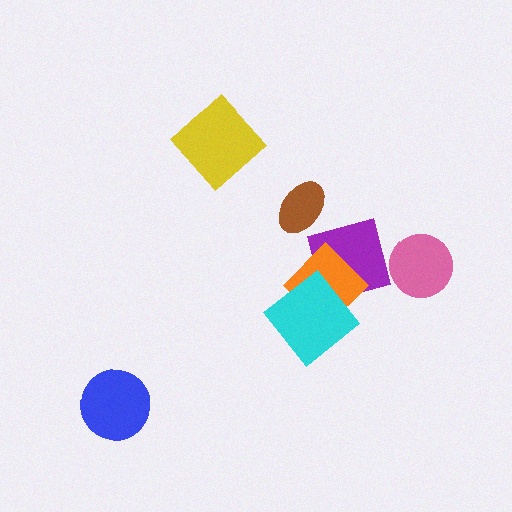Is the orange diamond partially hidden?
Yes, it is partially covered by another shape.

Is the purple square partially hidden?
Yes, it is partially covered by another shape.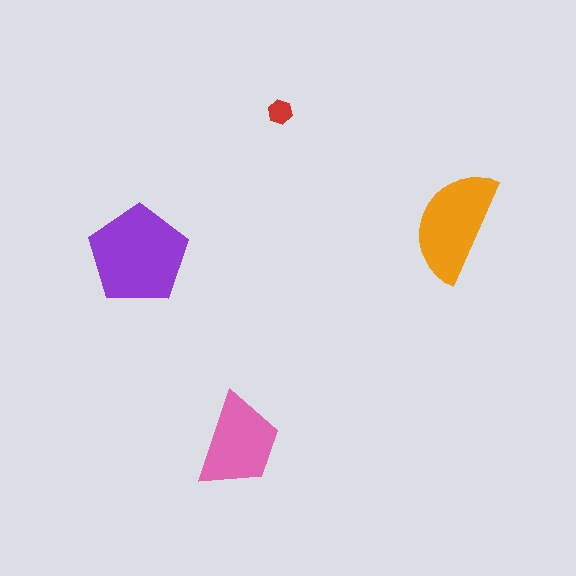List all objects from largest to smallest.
The purple pentagon, the orange semicircle, the pink trapezoid, the red hexagon.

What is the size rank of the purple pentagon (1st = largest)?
1st.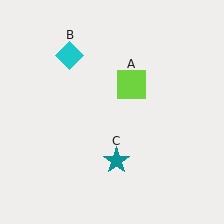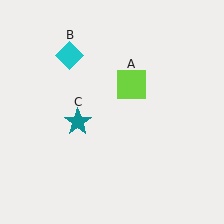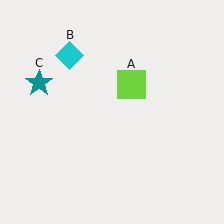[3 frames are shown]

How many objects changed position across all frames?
1 object changed position: teal star (object C).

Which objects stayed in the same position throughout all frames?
Lime square (object A) and cyan diamond (object B) remained stationary.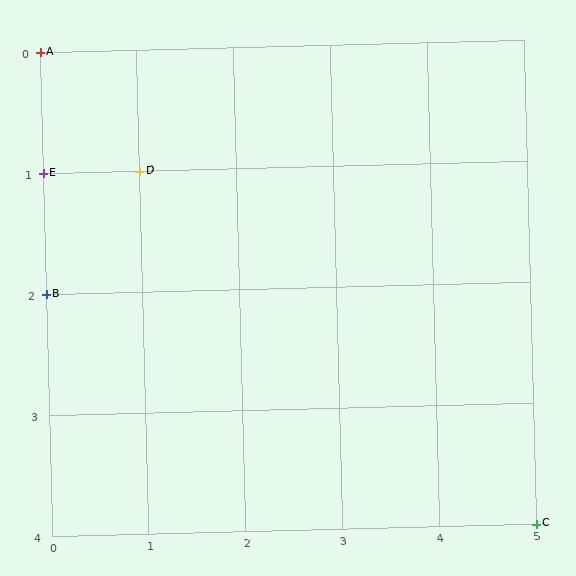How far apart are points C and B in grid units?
Points C and B are 5 columns and 2 rows apart (about 5.4 grid units diagonally).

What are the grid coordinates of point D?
Point D is at grid coordinates (1, 1).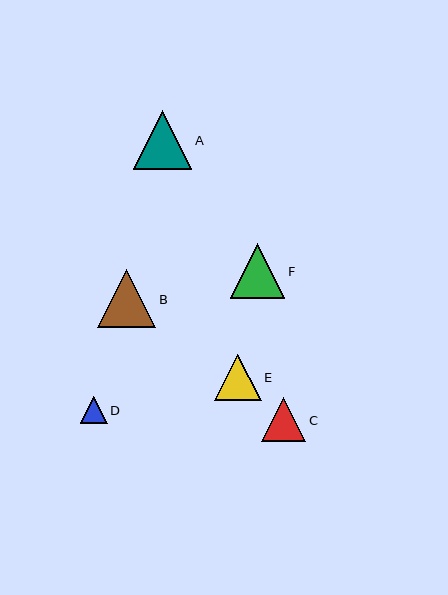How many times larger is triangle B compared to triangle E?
Triangle B is approximately 1.2 times the size of triangle E.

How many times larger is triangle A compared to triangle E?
Triangle A is approximately 1.3 times the size of triangle E.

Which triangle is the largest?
Triangle A is the largest with a size of approximately 58 pixels.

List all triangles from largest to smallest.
From largest to smallest: A, B, F, E, C, D.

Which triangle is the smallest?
Triangle D is the smallest with a size of approximately 27 pixels.